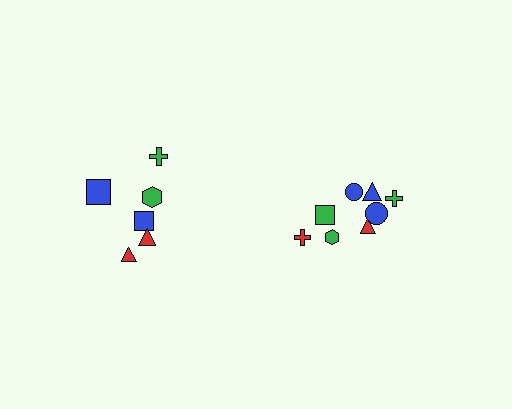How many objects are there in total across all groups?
There are 14 objects.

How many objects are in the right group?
There are 8 objects.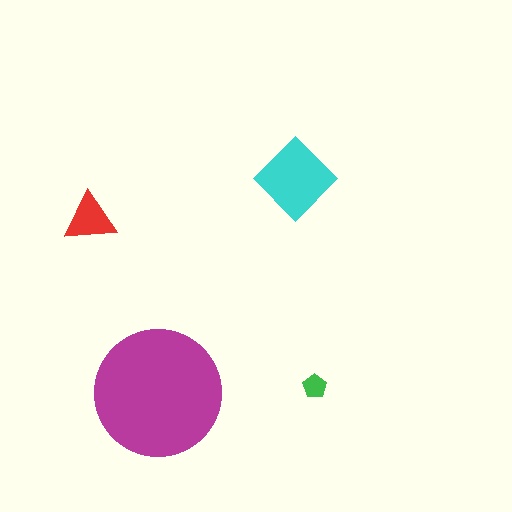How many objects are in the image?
There are 4 objects in the image.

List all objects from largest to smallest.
The magenta circle, the cyan diamond, the red triangle, the green pentagon.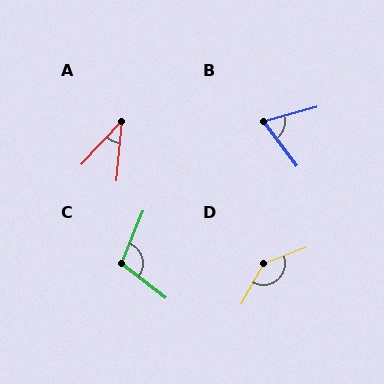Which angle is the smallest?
A, at approximately 38 degrees.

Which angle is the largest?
D, at approximately 140 degrees.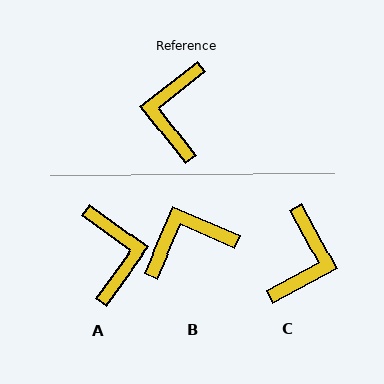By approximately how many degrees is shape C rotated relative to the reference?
Approximately 170 degrees counter-clockwise.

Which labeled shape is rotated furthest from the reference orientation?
C, about 170 degrees away.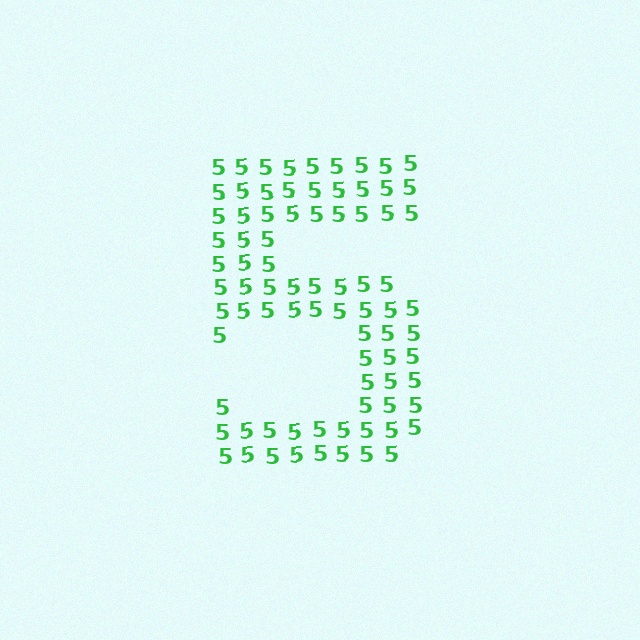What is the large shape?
The large shape is the digit 5.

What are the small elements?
The small elements are digit 5's.